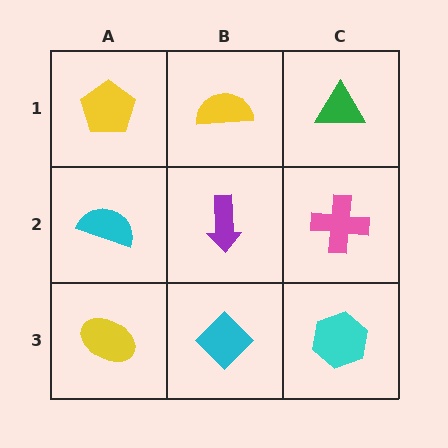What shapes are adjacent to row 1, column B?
A purple arrow (row 2, column B), a yellow pentagon (row 1, column A), a green triangle (row 1, column C).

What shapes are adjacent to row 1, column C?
A pink cross (row 2, column C), a yellow semicircle (row 1, column B).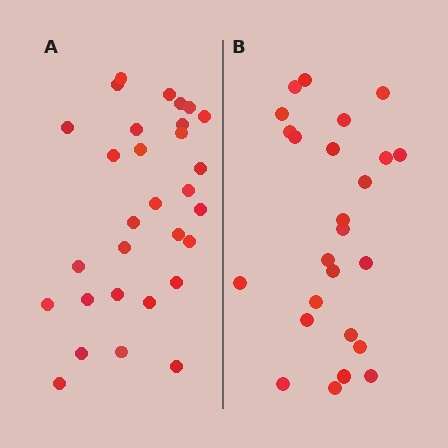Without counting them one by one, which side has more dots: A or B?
Region A (the left region) has more dots.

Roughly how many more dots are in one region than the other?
Region A has about 5 more dots than region B.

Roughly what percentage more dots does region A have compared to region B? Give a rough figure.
About 20% more.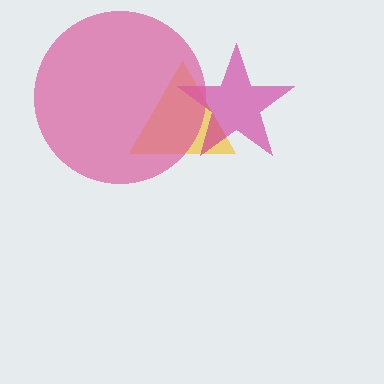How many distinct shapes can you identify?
There are 3 distinct shapes: a yellow triangle, a magenta star, a pink circle.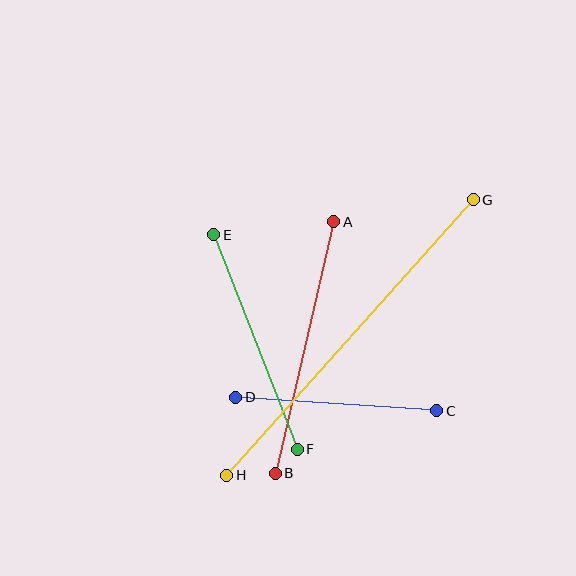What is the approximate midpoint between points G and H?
The midpoint is at approximately (350, 338) pixels.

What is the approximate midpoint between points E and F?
The midpoint is at approximately (255, 342) pixels.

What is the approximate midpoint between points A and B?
The midpoint is at approximately (304, 348) pixels.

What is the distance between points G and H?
The distance is approximately 370 pixels.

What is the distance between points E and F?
The distance is approximately 230 pixels.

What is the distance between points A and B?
The distance is approximately 258 pixels.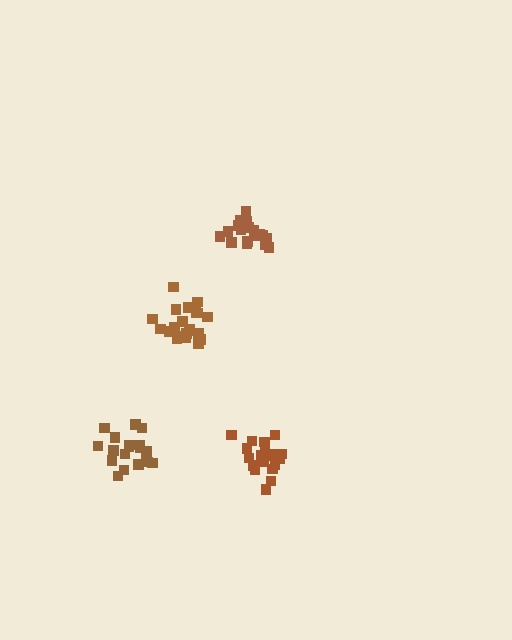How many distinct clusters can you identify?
There are 4 distinct clusters.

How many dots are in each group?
Group 1: 21 dots, Group 2: 20 dots, Group 3: 19 dots, Group 4: 19 dots (79 total).